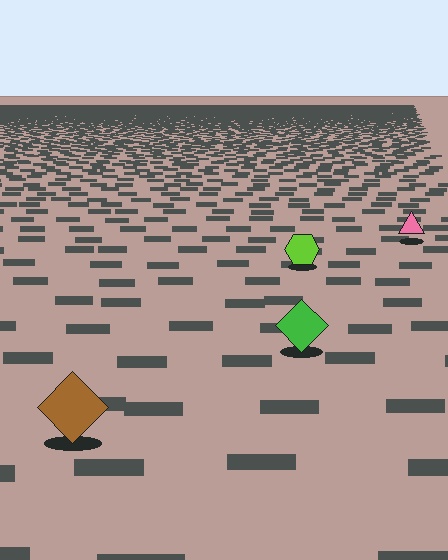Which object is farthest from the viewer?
The pink triangle is farthest from the viewer. It appears smaller and the ground texture around it is denser.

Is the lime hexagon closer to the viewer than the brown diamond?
No. The brown diamond is closer — you can tell from the texture gradient: the ground texture is coarser near it.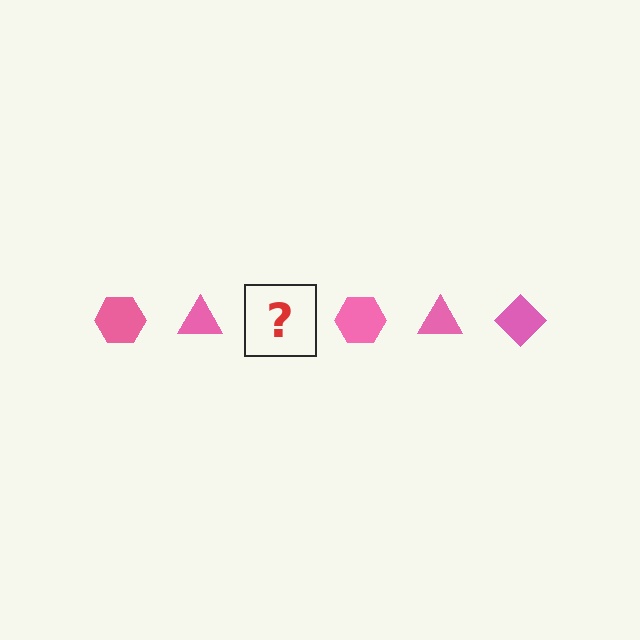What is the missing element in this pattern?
The missing element is a pink diamond.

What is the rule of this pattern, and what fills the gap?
The rule is that the pattern cycles through hexagon, triangle, diamond shapes in pink. The gap should be filled with a pink diamond.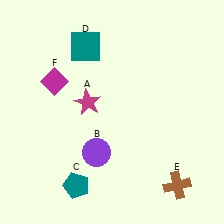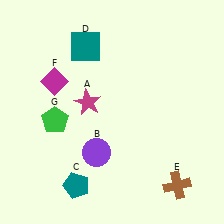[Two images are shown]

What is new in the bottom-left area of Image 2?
A green pentagon (G) was added in the bottom-left area of Image 2.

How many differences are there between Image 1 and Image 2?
There is 1 difference between the two images.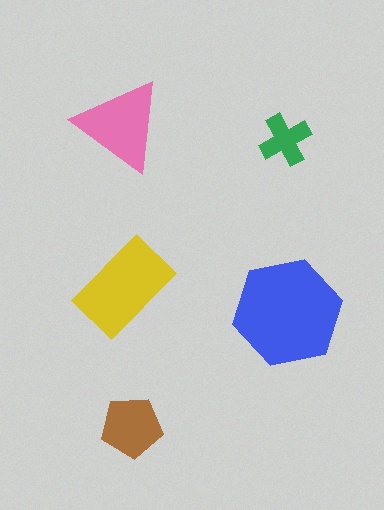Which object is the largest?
The blue hexagon.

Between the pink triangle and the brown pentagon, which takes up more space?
The pink triangle.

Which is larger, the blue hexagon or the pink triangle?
The blue hexagon.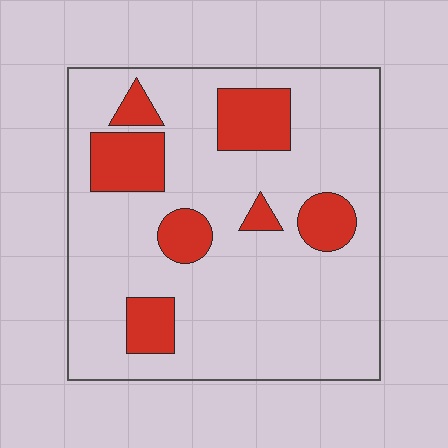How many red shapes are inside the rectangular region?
7.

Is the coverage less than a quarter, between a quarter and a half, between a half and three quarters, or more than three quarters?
Less than a quarter.